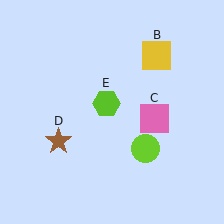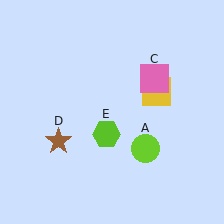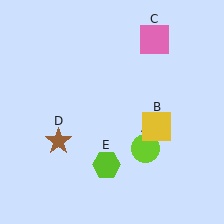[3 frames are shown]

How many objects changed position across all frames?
3 objects changed position: yellow square (object B), pink square (object C), lime hexagon (object E).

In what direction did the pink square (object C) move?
The pink square (object C) moved up.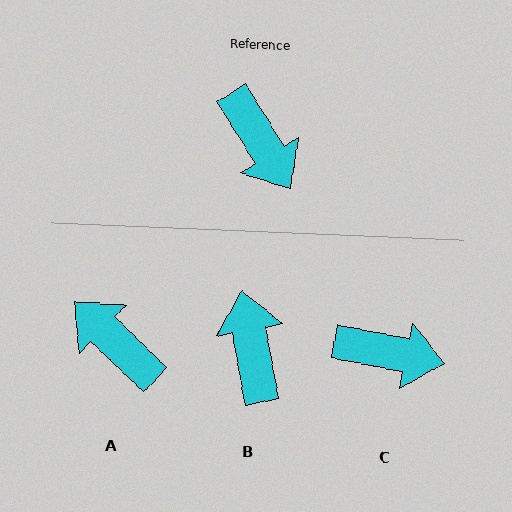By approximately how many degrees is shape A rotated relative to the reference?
Approximately 165 degrees clockwise.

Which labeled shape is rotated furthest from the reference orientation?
A, about 165 degrees away.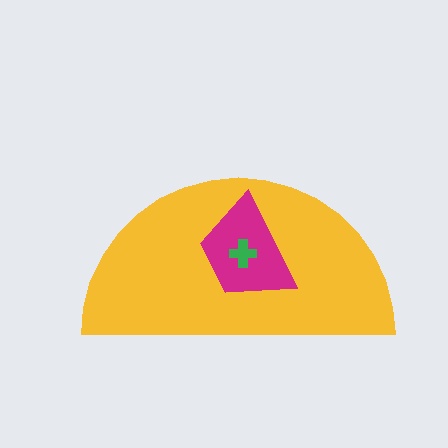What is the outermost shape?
The yellow semicircle.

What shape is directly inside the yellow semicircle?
The magenta trapezoid.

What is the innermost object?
The green cross.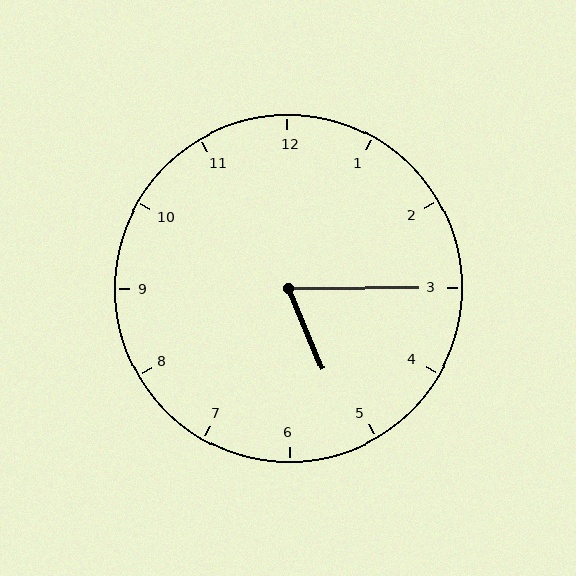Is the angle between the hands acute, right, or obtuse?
It is acute.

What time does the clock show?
5:15.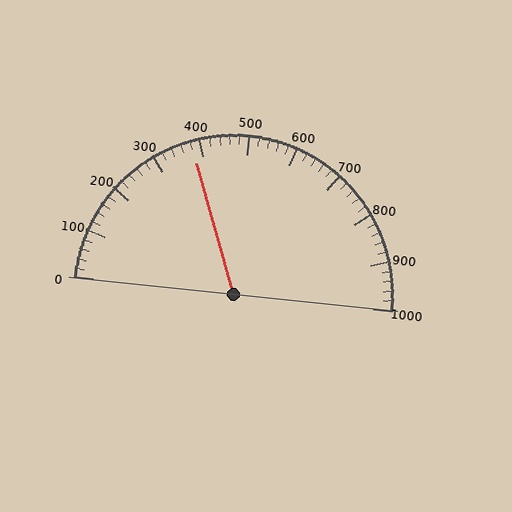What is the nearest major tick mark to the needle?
The nearest major tick mark is 400.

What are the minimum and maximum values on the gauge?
The gauge ranges from 0 to 1000.